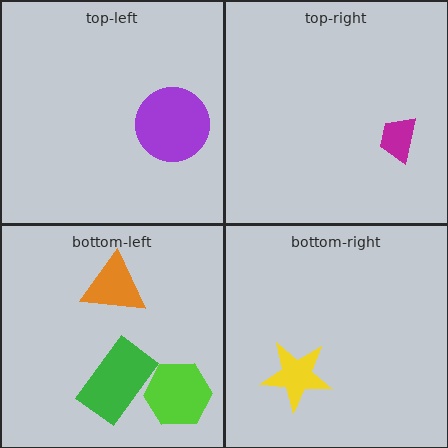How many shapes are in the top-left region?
1.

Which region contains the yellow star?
The bottom-right region.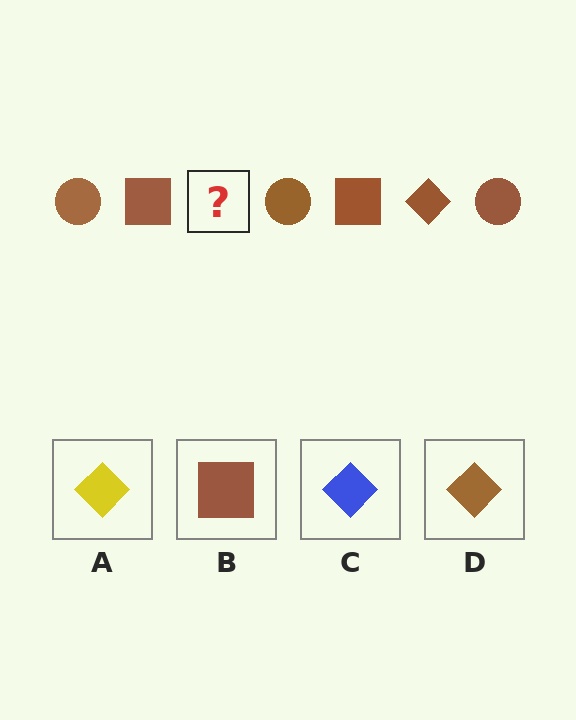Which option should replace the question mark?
Option D.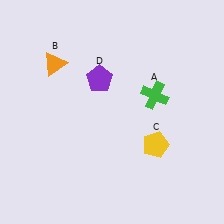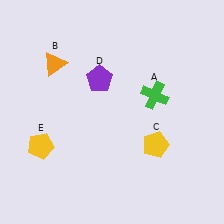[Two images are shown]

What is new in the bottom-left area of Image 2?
A yellow pentagon (E) was added in the bottom-left area of Image 2.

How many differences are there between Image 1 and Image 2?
There is 1 difference between the two images.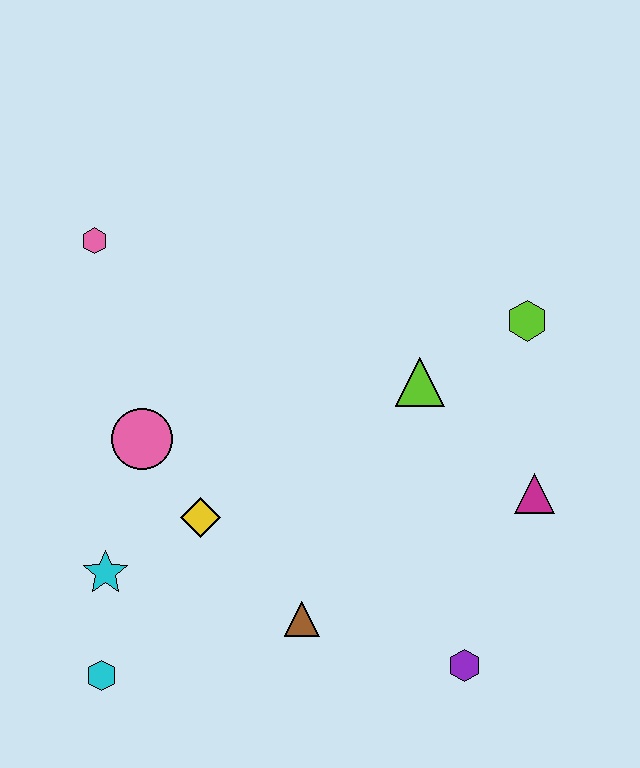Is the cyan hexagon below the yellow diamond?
Yes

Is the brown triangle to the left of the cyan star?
No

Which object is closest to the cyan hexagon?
The cyan star is closest to the cyan hexagon.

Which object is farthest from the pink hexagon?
The purple hexagon is farthest from the pink hexagon.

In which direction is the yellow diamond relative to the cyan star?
The yellow diamond is to the right of the cyan star.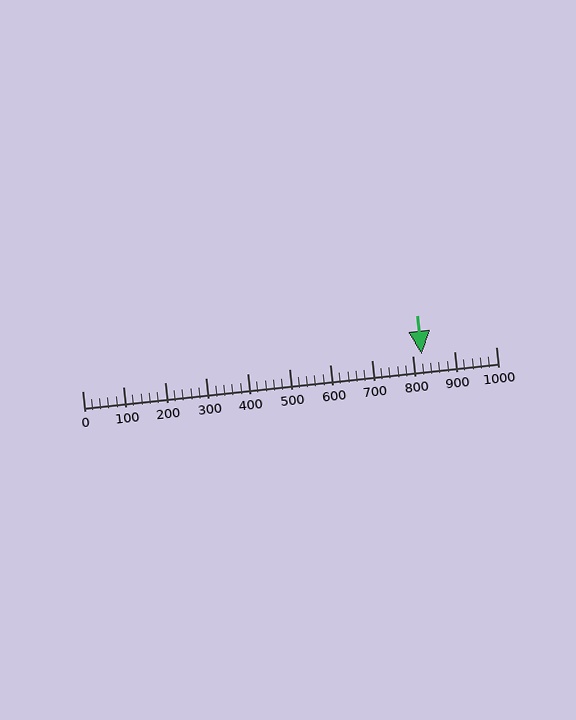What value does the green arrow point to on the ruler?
The green arrow points to approximately 820.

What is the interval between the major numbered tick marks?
The major tick marks are spaced 100 units apart.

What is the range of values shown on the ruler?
The ruler shows values from 0 to 1000.